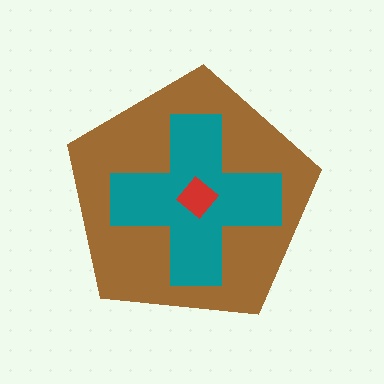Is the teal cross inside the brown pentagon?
Yes.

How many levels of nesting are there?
3.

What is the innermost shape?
The red diamond.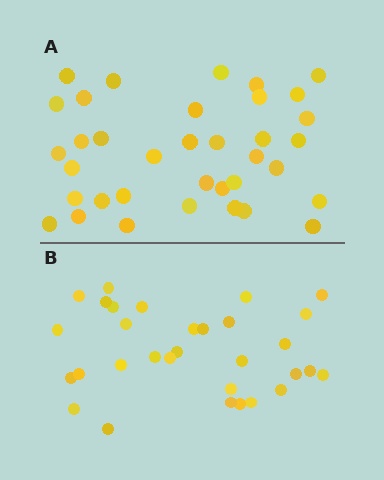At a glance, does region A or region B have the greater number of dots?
Region A (the top region) has more dots.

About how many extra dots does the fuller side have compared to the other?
Region A has about 5 more dots than region B.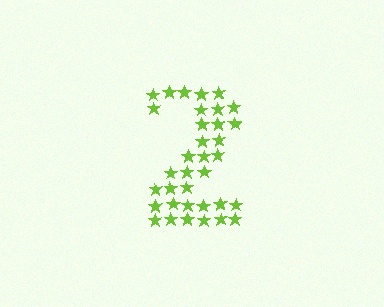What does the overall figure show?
The overall figure shows the digit 2.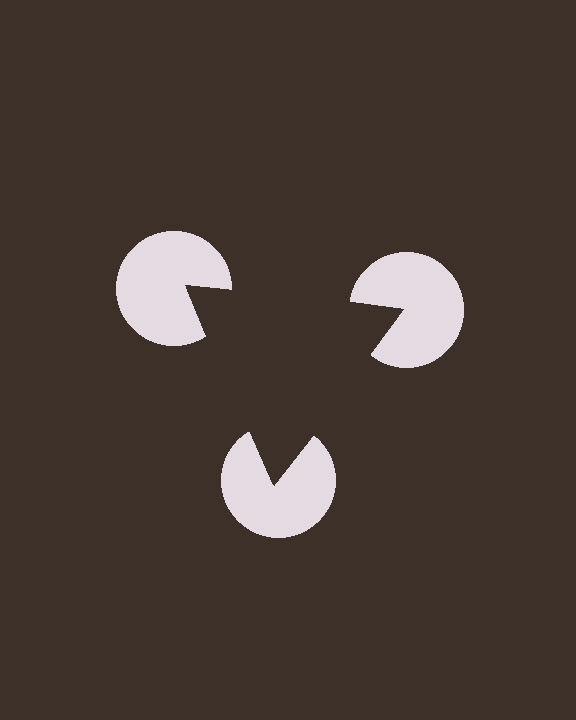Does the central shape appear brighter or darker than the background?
It typically appears slightly darker than the background, even though no actual brightness change is drawn.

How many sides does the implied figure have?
3 sides.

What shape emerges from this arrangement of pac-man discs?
An illusory triangle — its edges are inferred from the aligned wedge cuts in the pac-man discs, not physically drawn.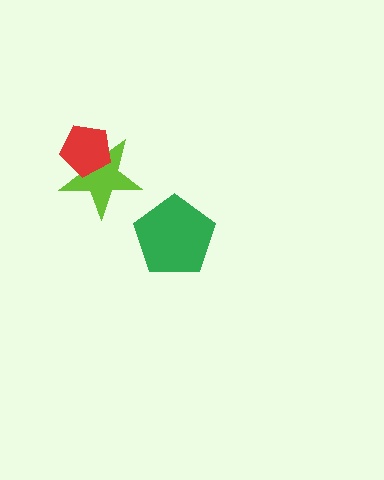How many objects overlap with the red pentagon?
1 object overlaps with the red pentagon.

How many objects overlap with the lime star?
1 object overlaps with the lime star.